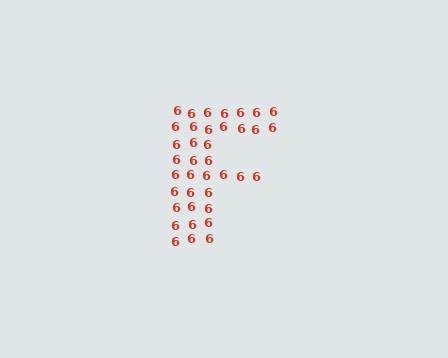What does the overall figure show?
The overall figure shows the letter F.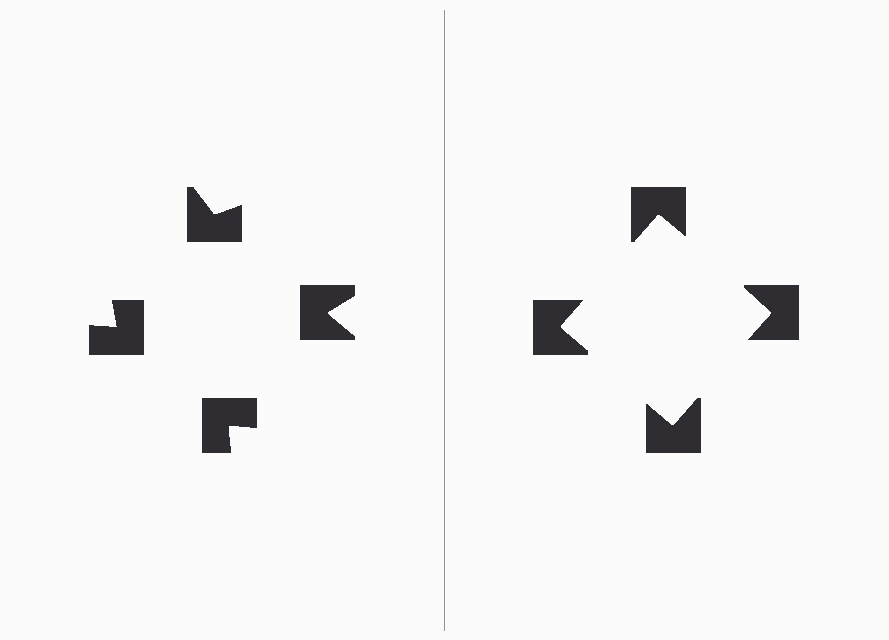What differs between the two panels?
The notched squares are positioned identically on both sides; only the wedge orientations differ. On the right they align to a square; on the left they are misaligned.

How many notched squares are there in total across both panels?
8 — 4 on each side.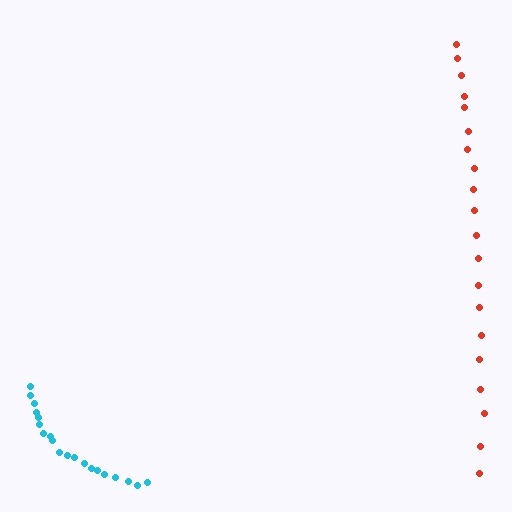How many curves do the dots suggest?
There are 2 distinct paths.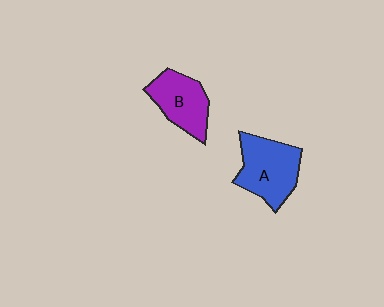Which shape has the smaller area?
Shape B (purple).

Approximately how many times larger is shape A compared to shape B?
Approximately 1.2 times.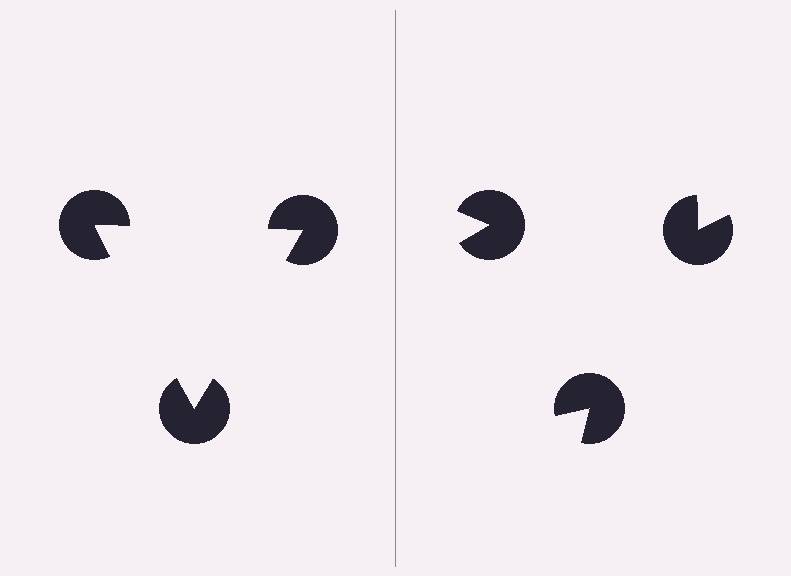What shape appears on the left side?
An illusory triangle.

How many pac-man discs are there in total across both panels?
6 — 3 on each side.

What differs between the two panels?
The pac-man discs are positioned identically on both sides; only the wedge orientations differ. On the left they align to a triangle; on the right they are misaligned.